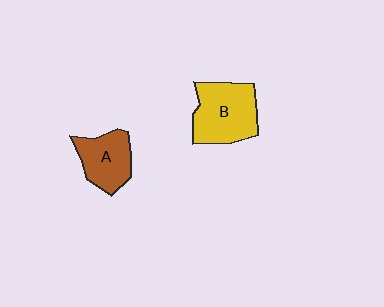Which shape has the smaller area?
Shape A (brown).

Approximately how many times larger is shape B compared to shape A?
Approximately 1.4 times.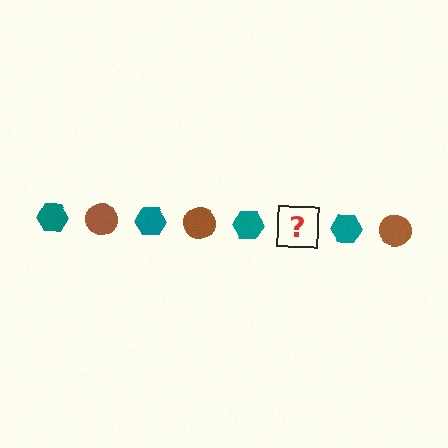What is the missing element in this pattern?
The missing element is a brown circle.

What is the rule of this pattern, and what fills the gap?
The rule is that the pattern alternates between teal hexagon and brown circle. The gap should be filled with a brown circle.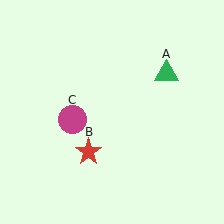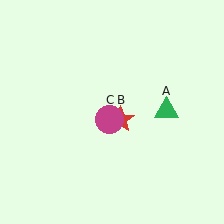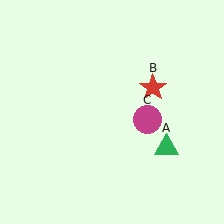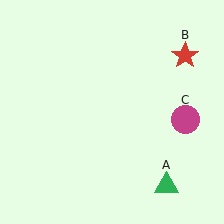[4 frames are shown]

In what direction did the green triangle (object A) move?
The green triangle (object A) moved down.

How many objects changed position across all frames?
3 objects changed position: green triangle (object A), red star (object B), magenta circle (object C).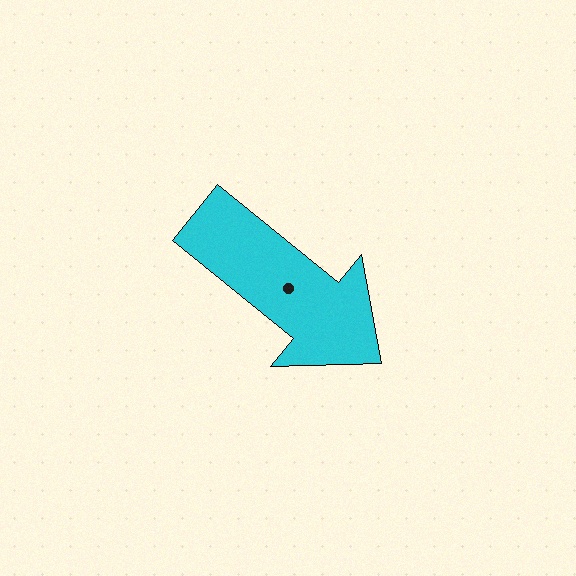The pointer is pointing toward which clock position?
Roughly 4 o'clock.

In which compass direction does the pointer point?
Southeast.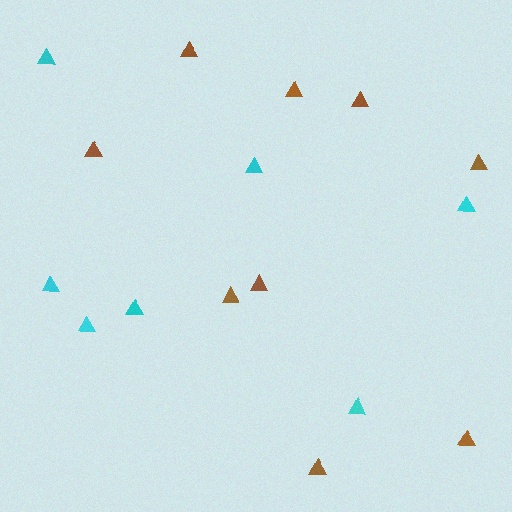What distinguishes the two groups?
There are 2 groups: one group of brown triangles (9) and one group of cyan triangles (7).